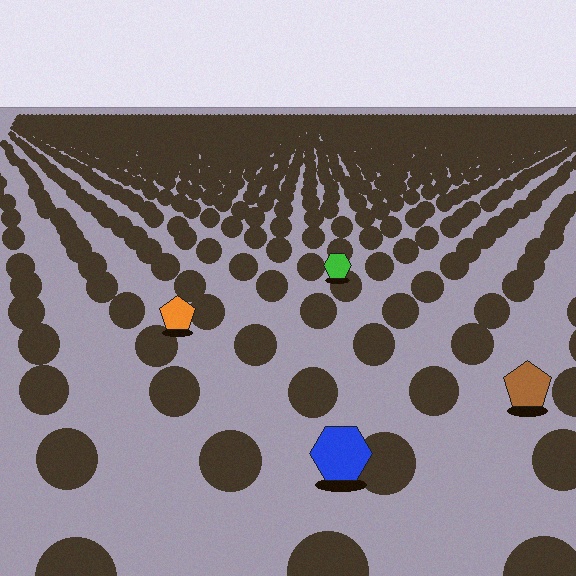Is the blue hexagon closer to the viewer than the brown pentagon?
Yes. The blue hexagon is closer — you can tell from the texture gradient: the ground texture is coarser near it.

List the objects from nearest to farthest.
From nearest to farthest: the blue hexagon, the brown pentagon, the orange pentagon, the green hexagon.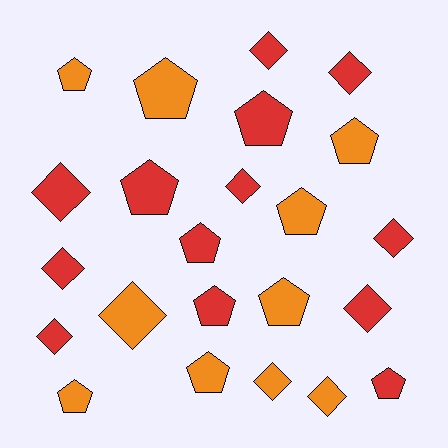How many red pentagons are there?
There are 5 red pentagons.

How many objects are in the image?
There are 23 objects.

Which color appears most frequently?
Red, with 13 objects.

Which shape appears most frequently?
Pentagon, with 12 objects.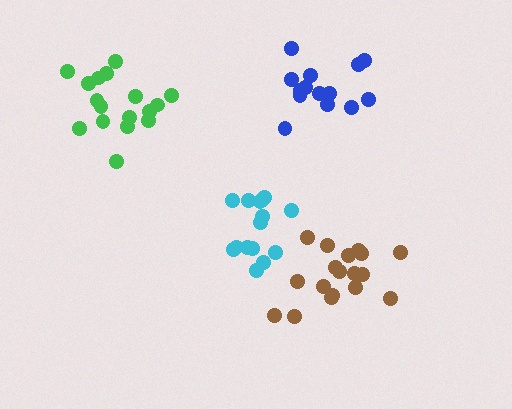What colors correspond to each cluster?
The clusters are colored: cyan, green, brown, blue.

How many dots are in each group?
Group 1: 15 dots, Group 2: 17 dots, Group 3: 19 dots, Group 4: 14 dots (65 total).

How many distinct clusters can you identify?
There are 4 distinct clusters.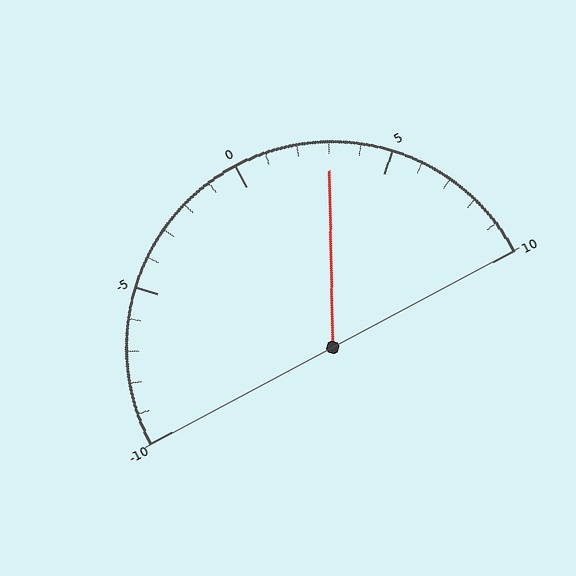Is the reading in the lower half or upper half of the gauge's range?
The reading is in the upper half of the range (-10 to 10).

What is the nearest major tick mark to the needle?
The nearest major tick mark is 5.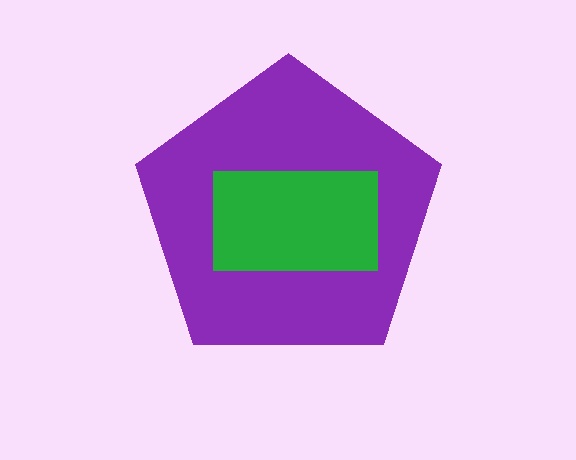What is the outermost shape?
The purple pentagon.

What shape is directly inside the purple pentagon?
The green rectangle.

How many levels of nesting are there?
2.